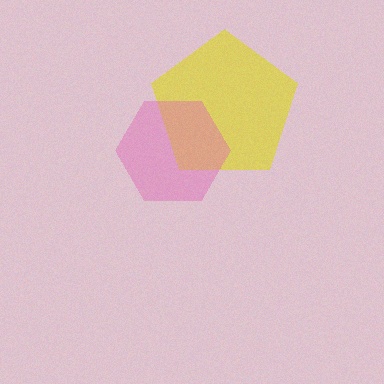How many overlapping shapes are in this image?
There are 2 overlapping shapes in the image.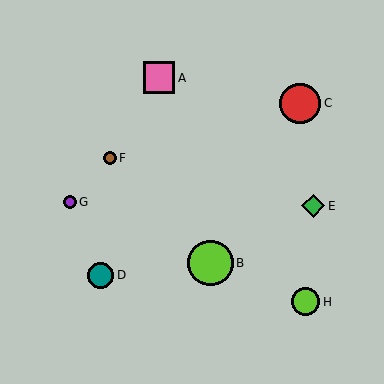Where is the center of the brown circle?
The center of the brown circle is at (110, 158).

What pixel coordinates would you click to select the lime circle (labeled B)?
Click at (210, 263) to select the lime circle B.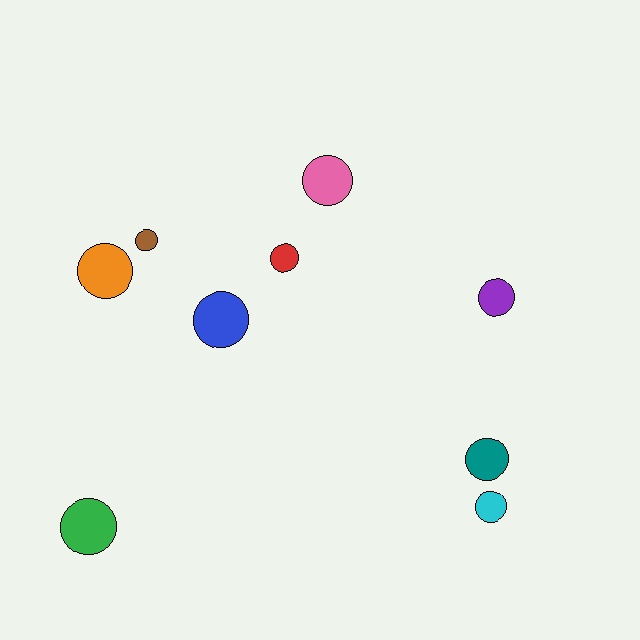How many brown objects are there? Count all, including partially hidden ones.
There is 1 brown object.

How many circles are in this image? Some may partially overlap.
There are 9 circles.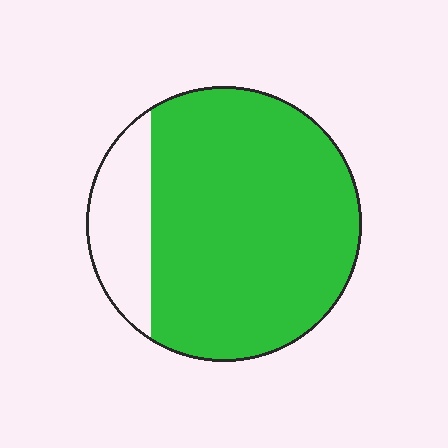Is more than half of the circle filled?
Yes.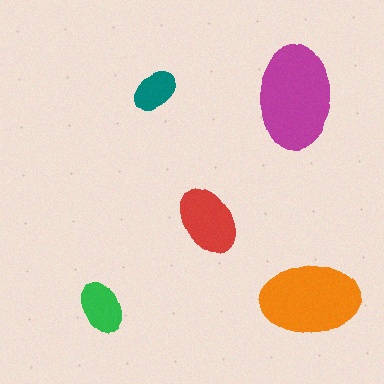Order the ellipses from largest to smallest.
the magenta one, the orange one, the red one, the green one, the teal one.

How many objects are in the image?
There are 5 objects in the image.